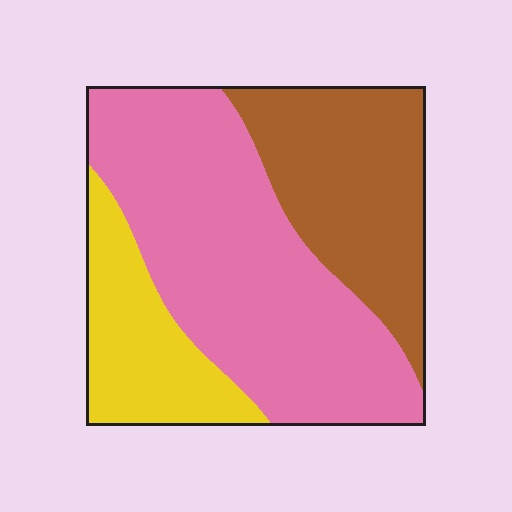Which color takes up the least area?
Yellow, at roughly 20%.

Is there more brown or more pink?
Pink.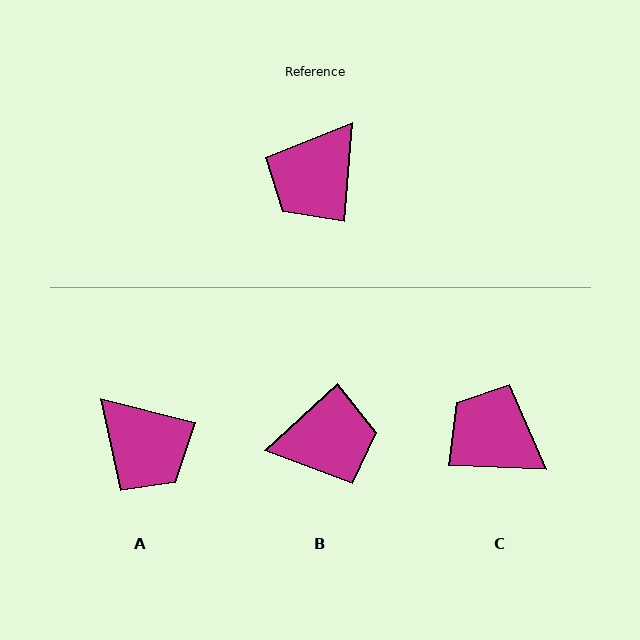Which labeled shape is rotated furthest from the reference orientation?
B, about 137 degrees away.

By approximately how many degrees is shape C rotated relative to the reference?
Approximately 88 degrees clockwise.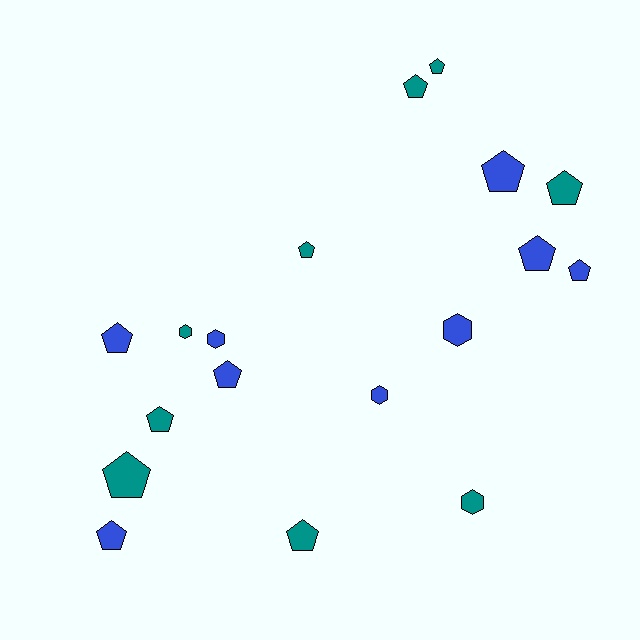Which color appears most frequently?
Teal, with 9 objects.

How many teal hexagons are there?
There are 2 teal hexagons.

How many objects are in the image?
There are 18 objects.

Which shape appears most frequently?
Pentagon, with 13 objects.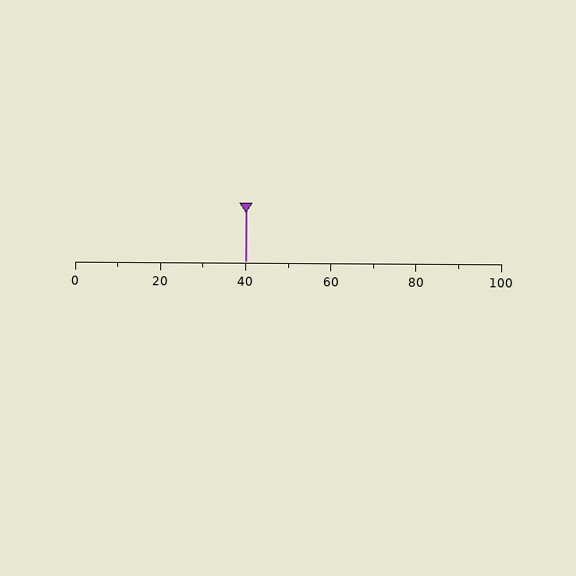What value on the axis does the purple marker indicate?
The marker indicates approximately 40.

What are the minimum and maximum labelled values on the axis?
The axis runs from 0 to 100.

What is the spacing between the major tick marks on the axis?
The major ticks are spaced 20 apart.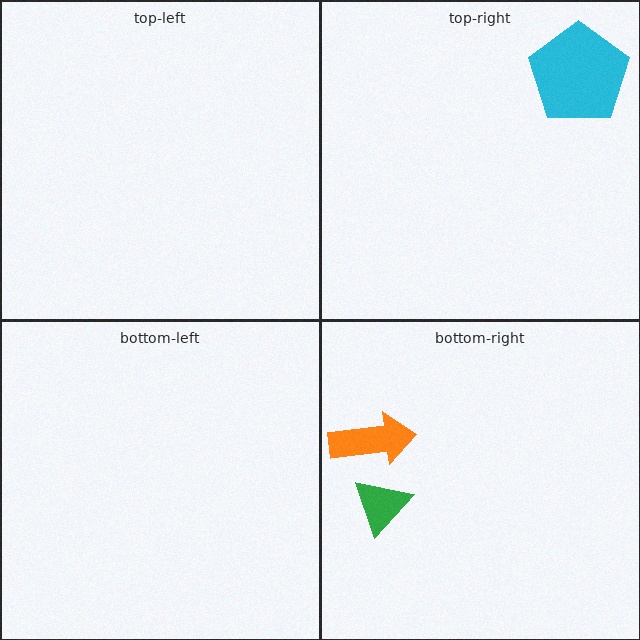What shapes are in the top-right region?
The cyan pentagon.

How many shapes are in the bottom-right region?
2.